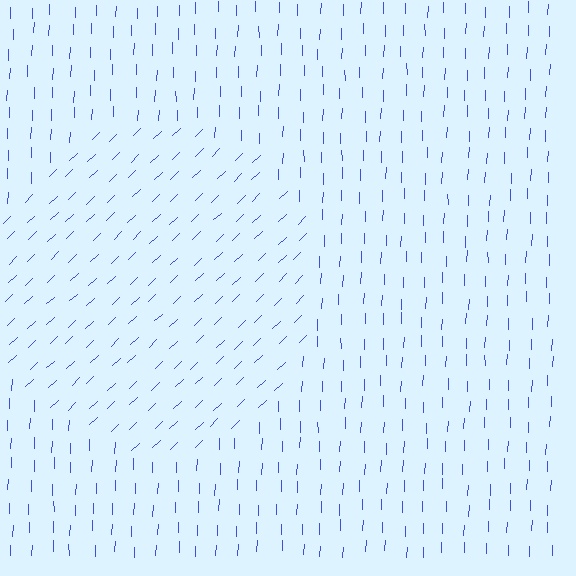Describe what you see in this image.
The image is filled with small blue line segments. A circle region in the image has lines oriented differently from the surrounding lines, creating a visible texture boundary.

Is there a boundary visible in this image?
Yes, there is a texture boundary formed by a change in line orientation.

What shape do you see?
I see a circle.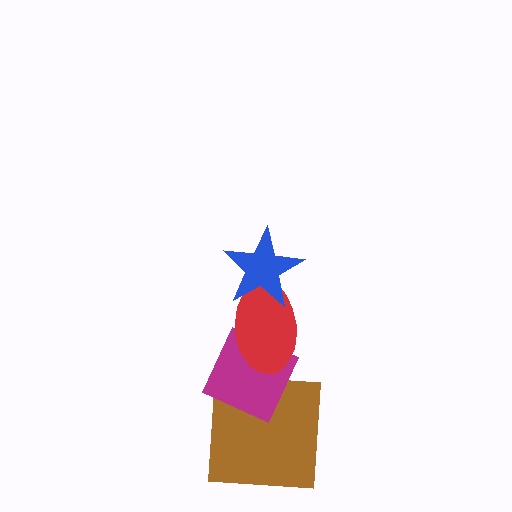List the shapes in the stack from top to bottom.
From top to bottom: the blue star, the red ellipse, the magenta diamond, the brown square.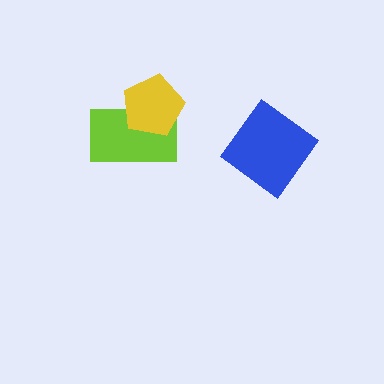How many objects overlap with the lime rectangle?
1 object overlaps with the lime rectangle.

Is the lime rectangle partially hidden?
Yes, it is partially covered by another shape.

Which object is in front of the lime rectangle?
The yellow pentagon is in front of the lime rectangle.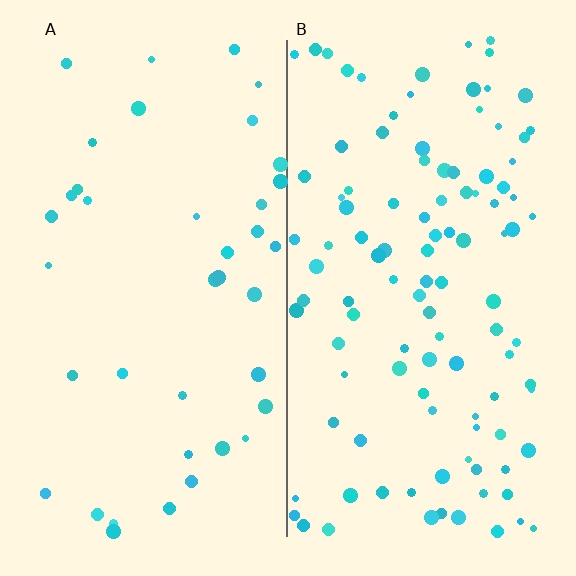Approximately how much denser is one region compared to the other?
Approximately 2.8× — region B over region A.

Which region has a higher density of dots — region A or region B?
B (the right).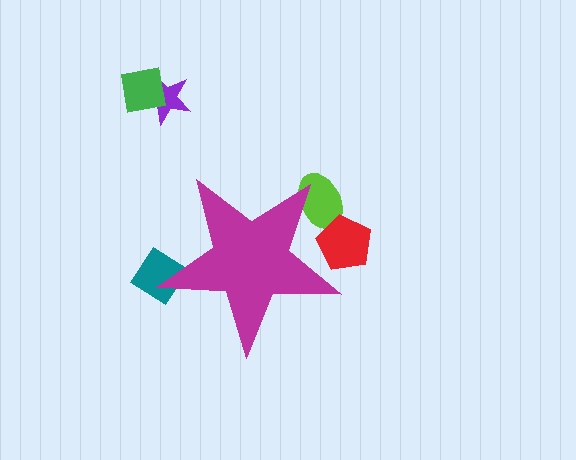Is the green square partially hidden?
No, the green square is fully visible.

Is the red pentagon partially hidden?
Yes, the red pentagon is partially hidden behind the magenta star.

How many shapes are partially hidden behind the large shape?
3 shapes are partially hidden.